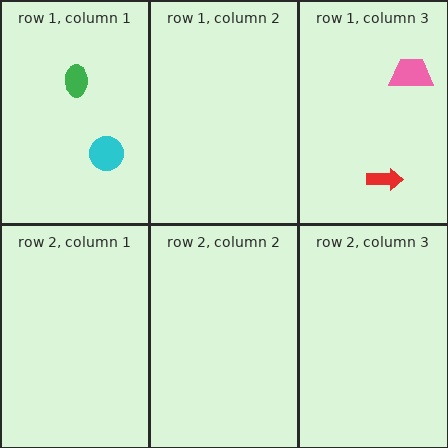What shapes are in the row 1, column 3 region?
The pink trapezoid, the red arrow.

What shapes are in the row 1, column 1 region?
The green ellipse, the cyan circle.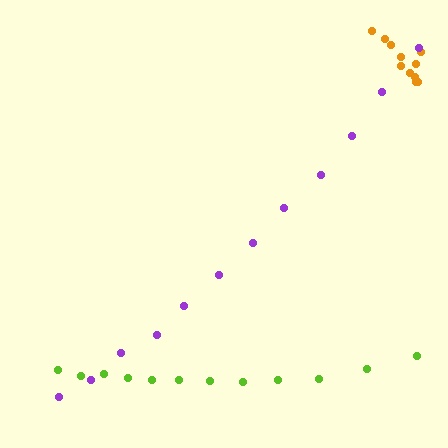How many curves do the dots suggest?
There are 3 distinct paths.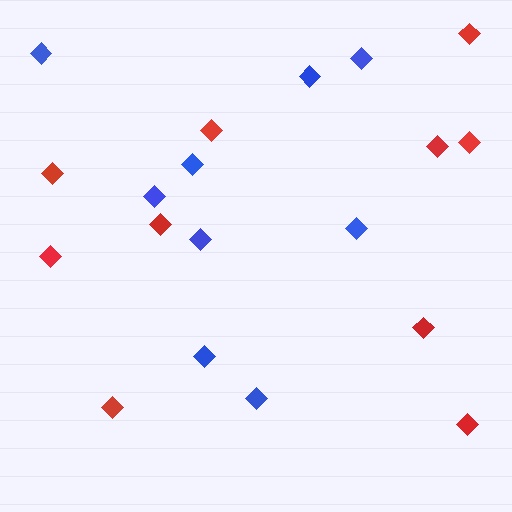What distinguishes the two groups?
There are 2 groups: one group of blue diamonds (9) and one group of red diamonds (10).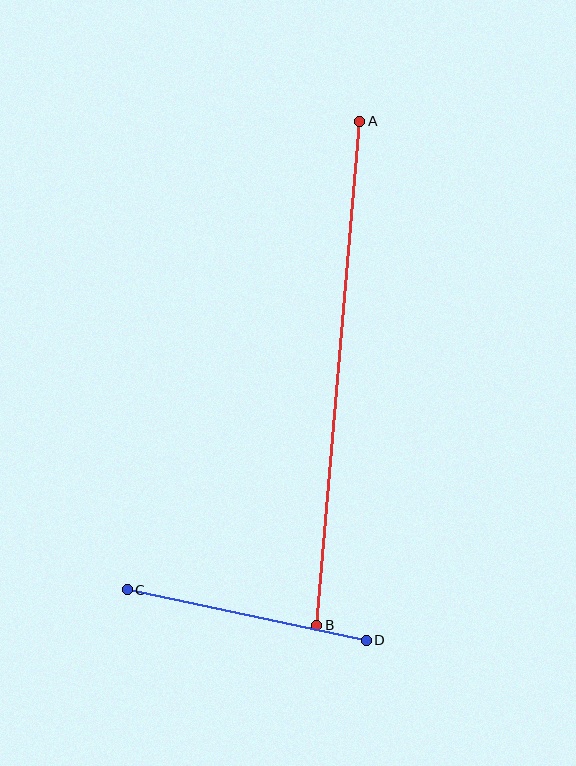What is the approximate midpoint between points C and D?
The midpoint is at approximately (247, 615) pixels.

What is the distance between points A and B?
The distance is approximately 506 pixels.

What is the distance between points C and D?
The distance is approximately 244 pixels.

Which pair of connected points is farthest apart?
Points A and B are farthest apart.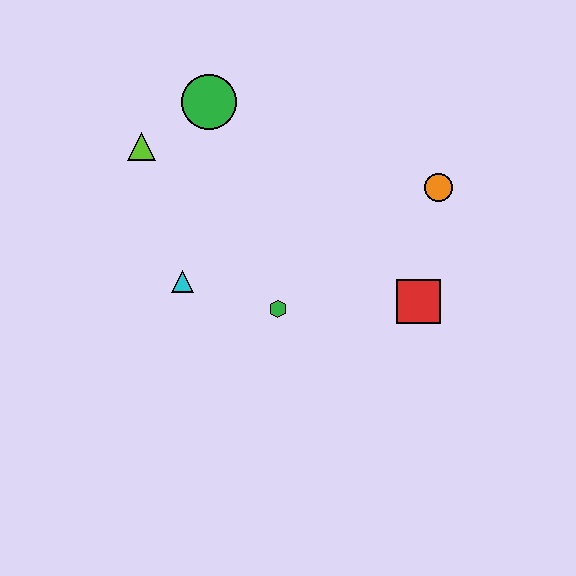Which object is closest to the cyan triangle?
The green hexagon is closest to the cyan triangle.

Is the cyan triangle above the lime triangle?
No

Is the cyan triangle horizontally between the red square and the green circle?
No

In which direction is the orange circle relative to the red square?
The orange circle is above the red square.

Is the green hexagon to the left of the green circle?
No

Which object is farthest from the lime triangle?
The red square is farthest from the lime triangle.